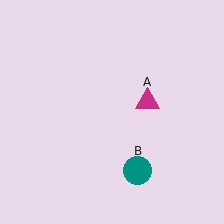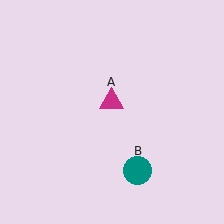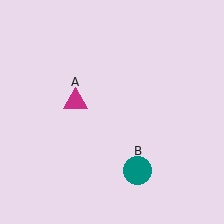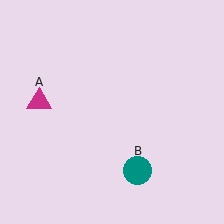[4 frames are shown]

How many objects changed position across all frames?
1 object changed position: magenta triangle (object A).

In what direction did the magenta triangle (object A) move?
The magenta triangle (object A) moved left.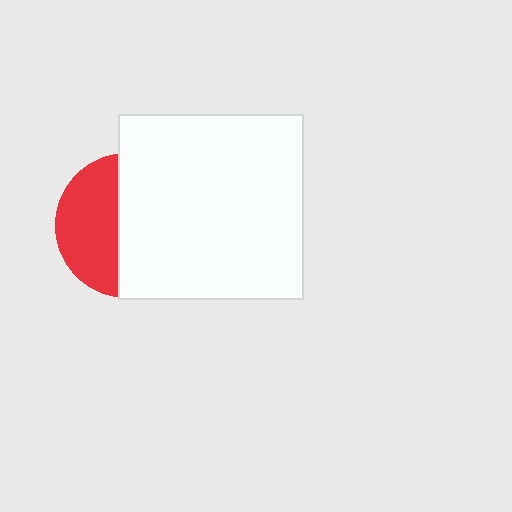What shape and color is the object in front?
The object in front is a white square.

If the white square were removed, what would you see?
You would see the complete red circle.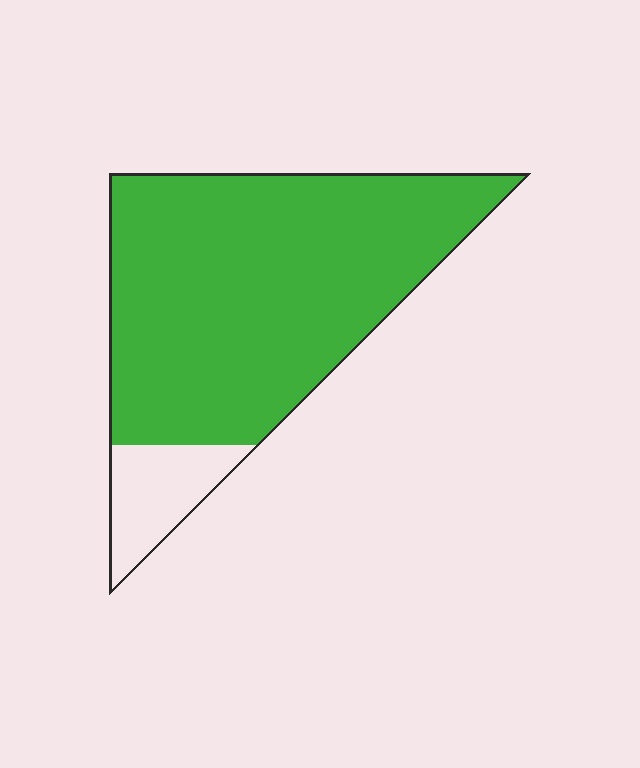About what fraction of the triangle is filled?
About seven eighths (7/8).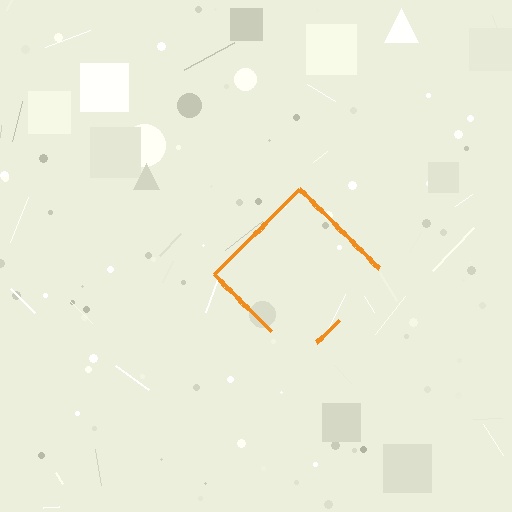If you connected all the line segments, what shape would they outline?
They would outline a diamond.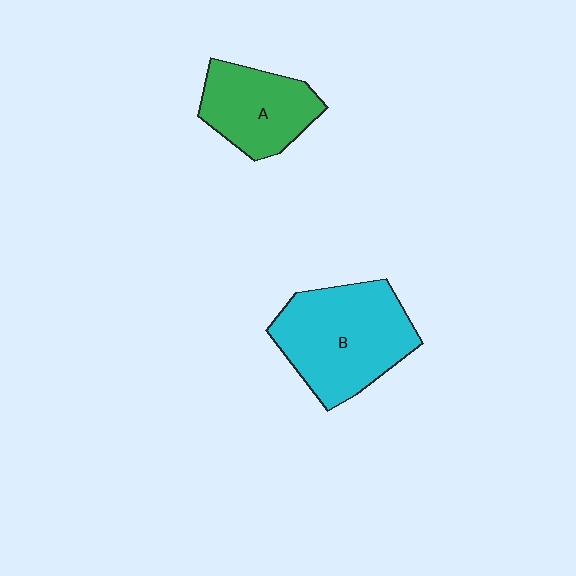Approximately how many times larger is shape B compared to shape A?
Approximately 1.5 times.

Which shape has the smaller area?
Shape A (green).